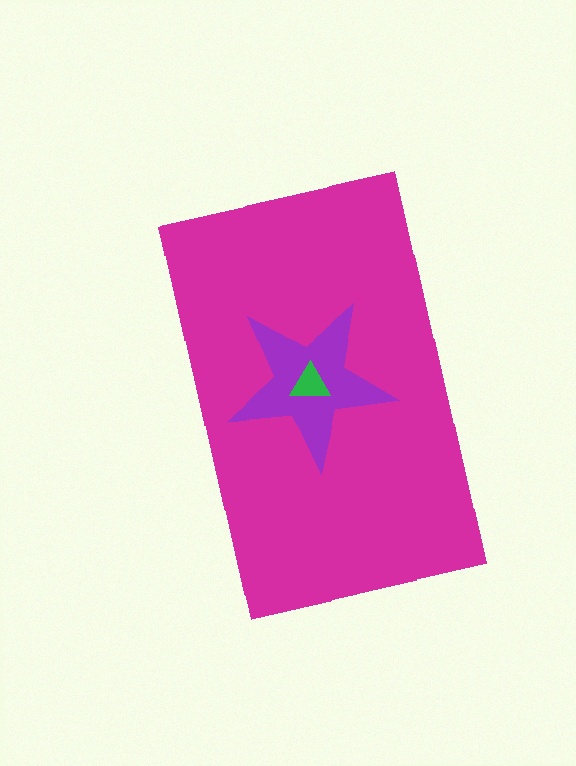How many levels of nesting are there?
3.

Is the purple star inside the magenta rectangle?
Yes.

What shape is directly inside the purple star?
The green triangle.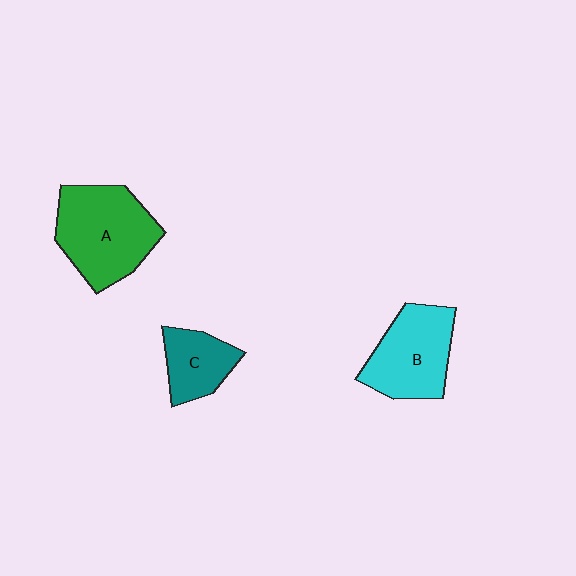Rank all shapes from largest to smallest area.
From largest to smallest: A (green), B (cyan), C (teal).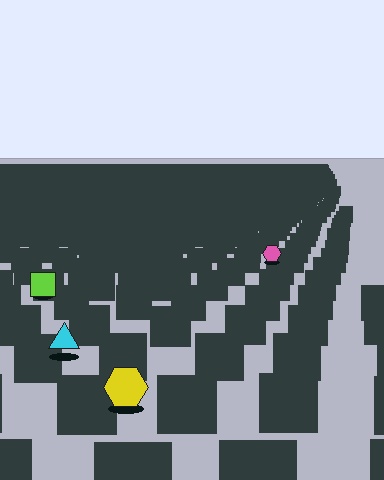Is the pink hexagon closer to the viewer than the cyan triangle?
No. The cyan triangle is closer — you can tell from the texture gradient: the ground texture is coarser near it.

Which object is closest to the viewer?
The yellow hexagon is closest. The texture marks near it are larger and more spread out.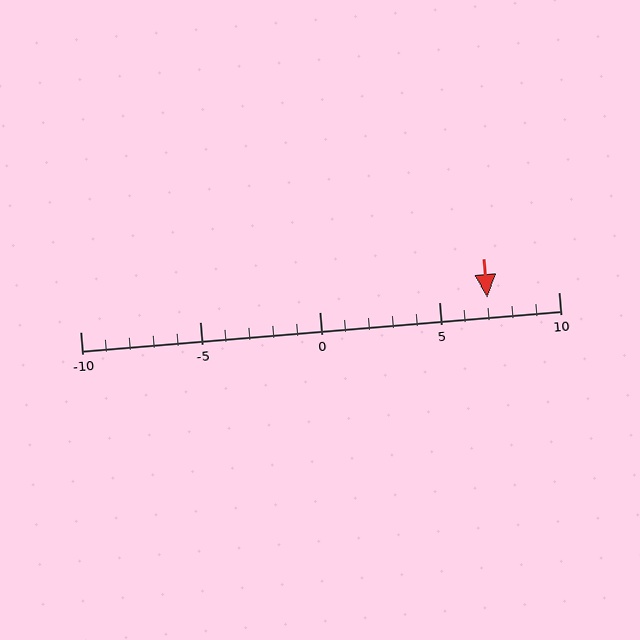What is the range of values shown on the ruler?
The ruler shows values from -10 to 10.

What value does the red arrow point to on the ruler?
The red arrow points to approximately 7.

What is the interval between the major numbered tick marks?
The major tick marks are spaced 5 units apart.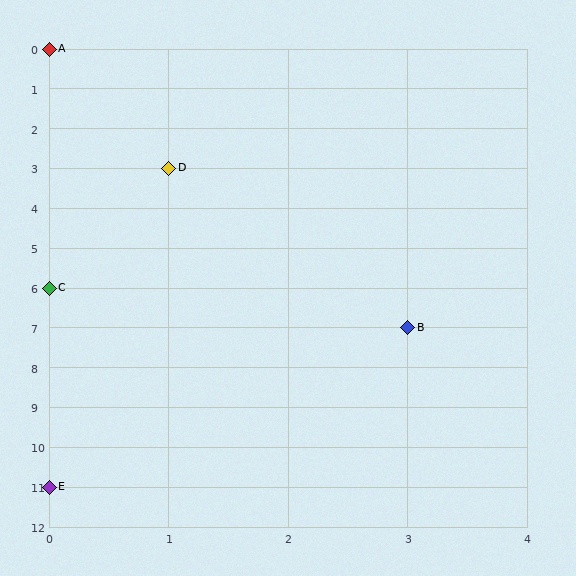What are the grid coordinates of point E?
Point E is at grid coordinates (0, 11).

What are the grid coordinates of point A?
Point A is at grid coordinates (0, 0).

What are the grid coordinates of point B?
Point B is at grid coordinates (3, 7).